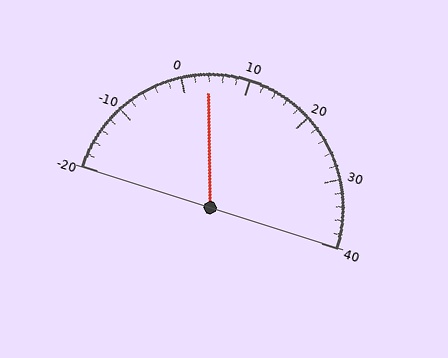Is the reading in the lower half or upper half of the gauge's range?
The reading is in the lower half of the range (-20 to 40).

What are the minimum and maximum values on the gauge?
The gauge ranges from -20 to 40.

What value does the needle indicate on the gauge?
The needle indicates approximately 4.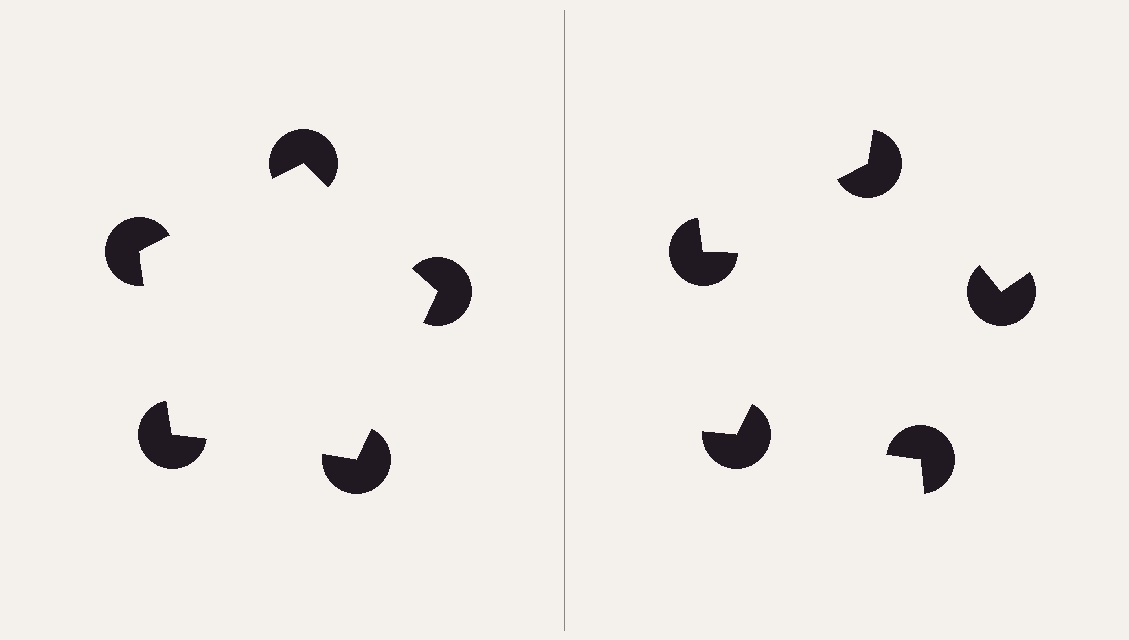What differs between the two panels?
The pac-man discs are positioned identically on both sides; only the wedge orientations differ. On the left they align to a pentagon; on the right they are misaligned.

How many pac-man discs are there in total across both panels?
10 — 5 on each side.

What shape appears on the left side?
An illusory pentagon.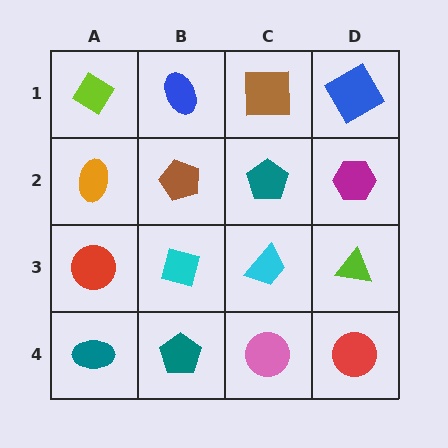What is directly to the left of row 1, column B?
A lime diamond.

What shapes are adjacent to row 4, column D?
A lime triangle (row 3, column D), a pink circle (row 4, column C).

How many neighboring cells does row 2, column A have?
3.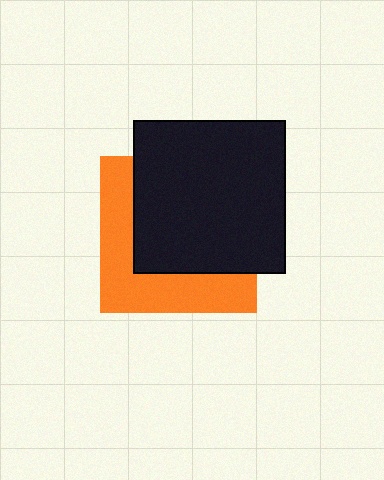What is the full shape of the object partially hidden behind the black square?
The partially hidden object is an orange square.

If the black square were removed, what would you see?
You would see the complete orange square.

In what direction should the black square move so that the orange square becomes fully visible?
The black square should move toward the upper-right. That is the shortest direction to clear the overlap and leave the orange square fully visible.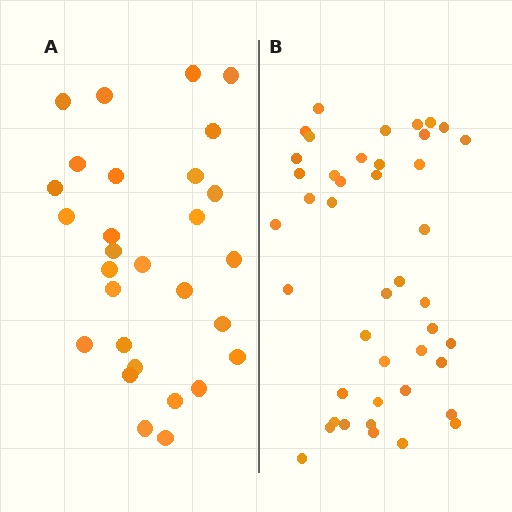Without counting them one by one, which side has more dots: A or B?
Region B (the right region) has more dots.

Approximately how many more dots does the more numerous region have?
Region B has approximately 15 more dots than region A.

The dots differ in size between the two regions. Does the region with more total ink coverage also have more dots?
No. Region A has more total ink coverage because its dots are larger, but region B actually contains more individual dots. Total area can be misleading — the number of items is what matters here.